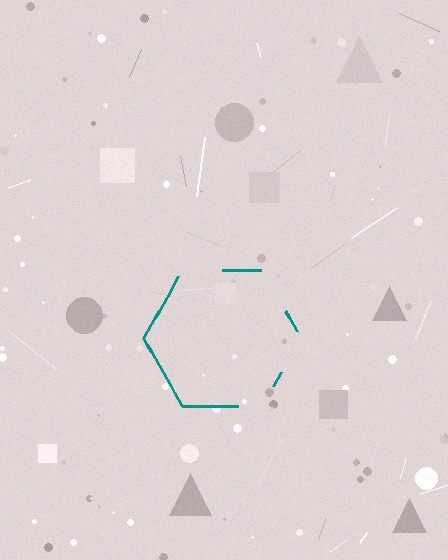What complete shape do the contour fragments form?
The contour fragments form a hexagon.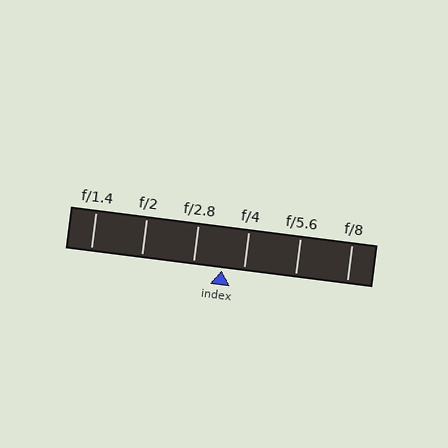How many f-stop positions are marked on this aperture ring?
There are 6 f-stop positions marked.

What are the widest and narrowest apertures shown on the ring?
The widest aperture shown is f/1.4 and the narrowest is f/8.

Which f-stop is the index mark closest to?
The index mark is closest to f/4.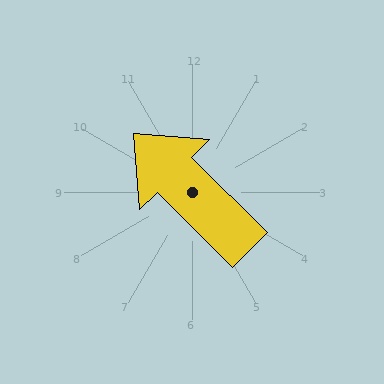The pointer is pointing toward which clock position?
Roughly 10 o'clock.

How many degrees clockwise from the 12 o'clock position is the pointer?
Approximately 315 degrees.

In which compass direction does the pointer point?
Northwest.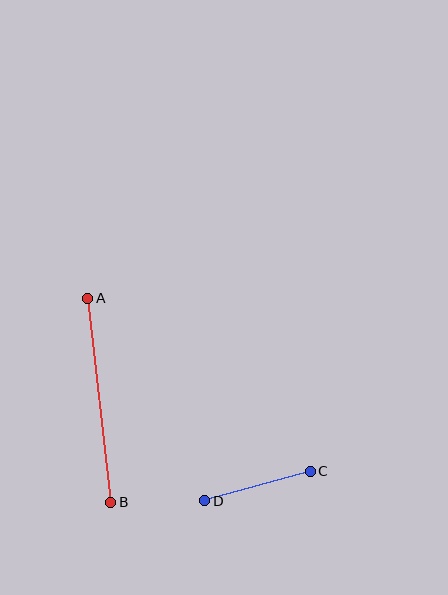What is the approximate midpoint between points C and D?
The midpoint is at approximately (257, 486) pixels.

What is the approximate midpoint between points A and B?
The midpoint is at approximately (99, 400) pixels.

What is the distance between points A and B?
The distance is approximately 205 pixels.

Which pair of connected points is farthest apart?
Points A and B are farthest apart.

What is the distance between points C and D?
The distance is approximately 110 pixels.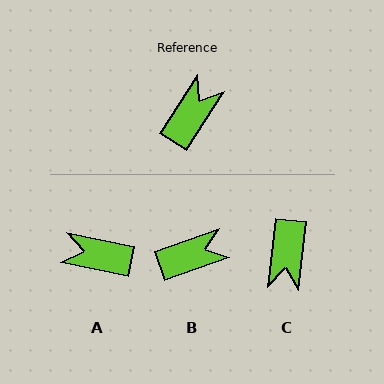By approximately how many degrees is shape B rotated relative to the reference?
Approximately 38 degrees clockwise.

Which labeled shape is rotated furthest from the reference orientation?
C, about 154 degrees away.